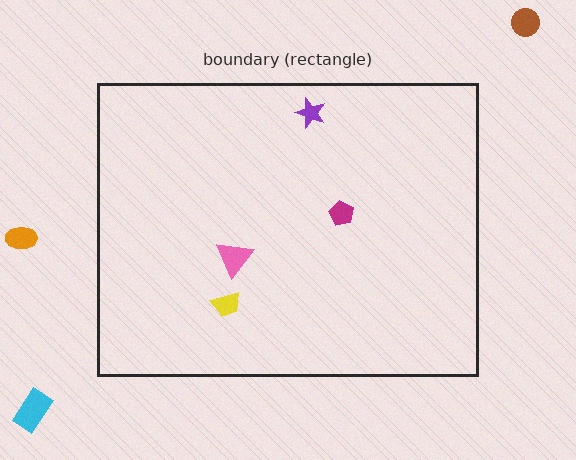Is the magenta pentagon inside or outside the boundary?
Inside.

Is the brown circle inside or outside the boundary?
Outside.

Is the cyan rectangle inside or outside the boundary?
Outside.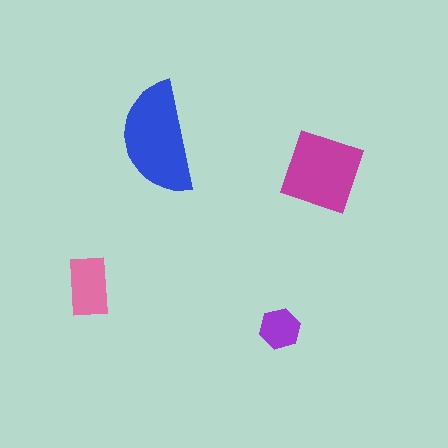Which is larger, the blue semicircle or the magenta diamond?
The blue semicircle.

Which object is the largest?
The blue semicircle.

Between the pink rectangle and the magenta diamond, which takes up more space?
The magenta diamond.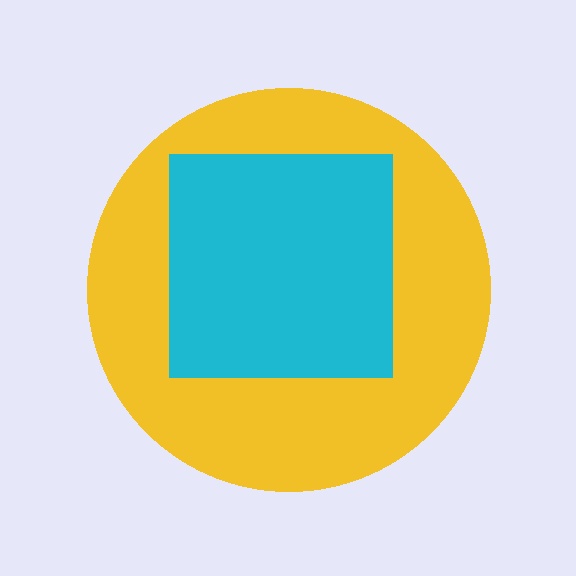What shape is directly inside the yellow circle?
The cyan square.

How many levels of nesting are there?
2.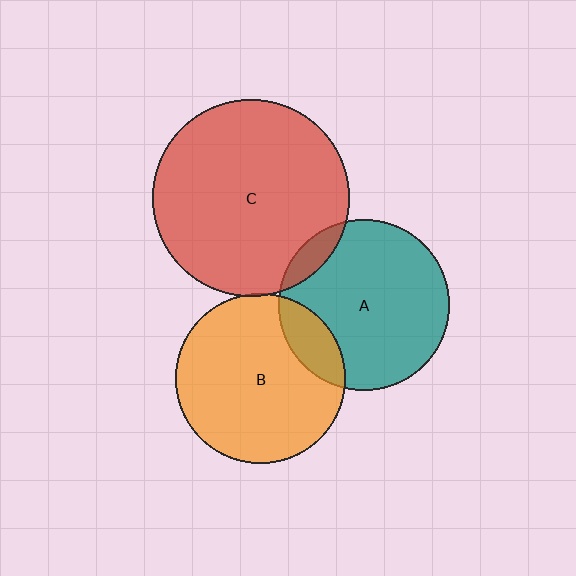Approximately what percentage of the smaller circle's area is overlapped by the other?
Approximately 10%.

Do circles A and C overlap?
Yes.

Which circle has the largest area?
Circle C (red).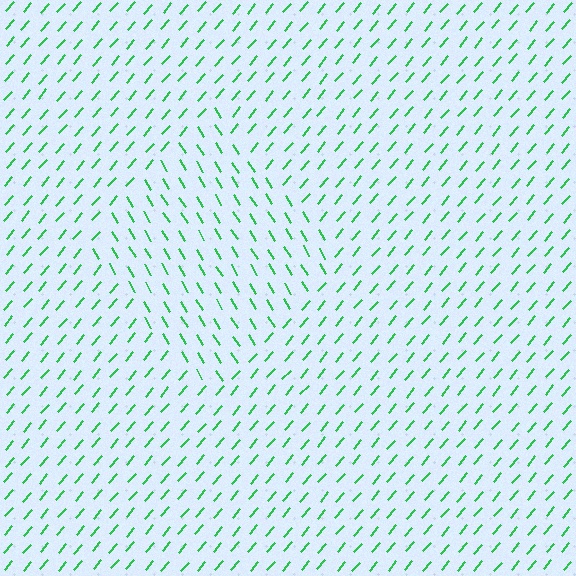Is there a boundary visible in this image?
Yes, there is a texture boundary formed by a change in line orientation.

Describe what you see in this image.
The image is filled with small green line segments. A diamond region in the image has lines oriented differently from the surrounding lines, creating a visible texture boundary.